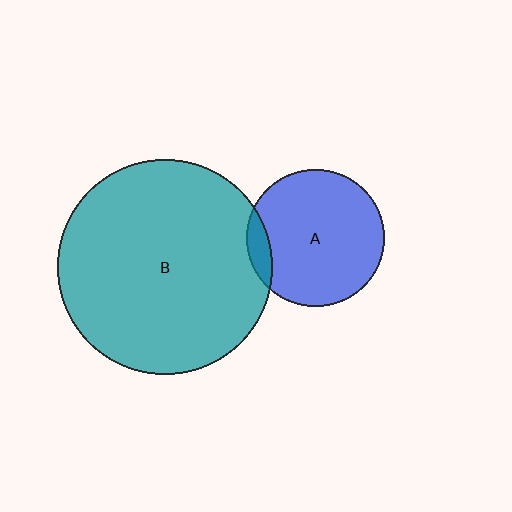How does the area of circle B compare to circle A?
Approximately 2.4 times.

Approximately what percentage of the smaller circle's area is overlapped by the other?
Approximately 10%.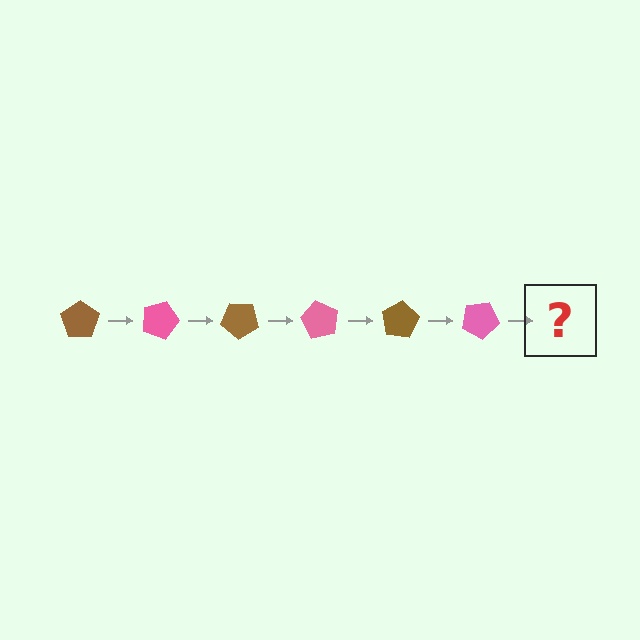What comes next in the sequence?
The next element should be a brown pentagon, rotated 120 degrees from the start.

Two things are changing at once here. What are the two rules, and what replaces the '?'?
The two rules are that it rotates 20 degrees each step and the color cycles through brown and pink. The '?' should be a brown pentagon, rotated 120 degrees from the start.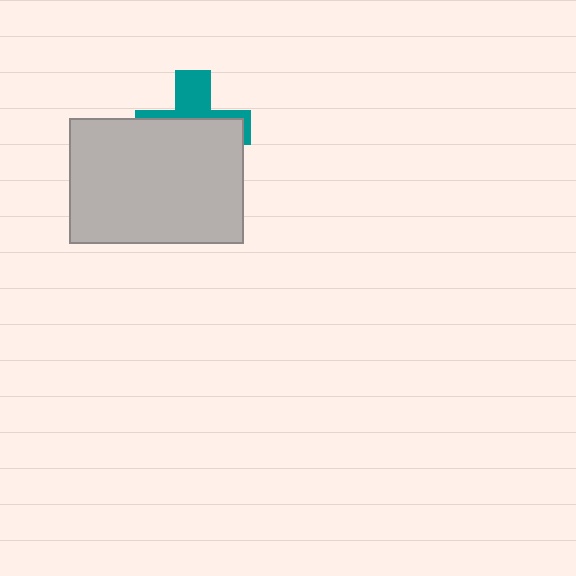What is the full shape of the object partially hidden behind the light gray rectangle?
The partially hidden object is a teal cross.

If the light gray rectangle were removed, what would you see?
You would see the complete teal cross.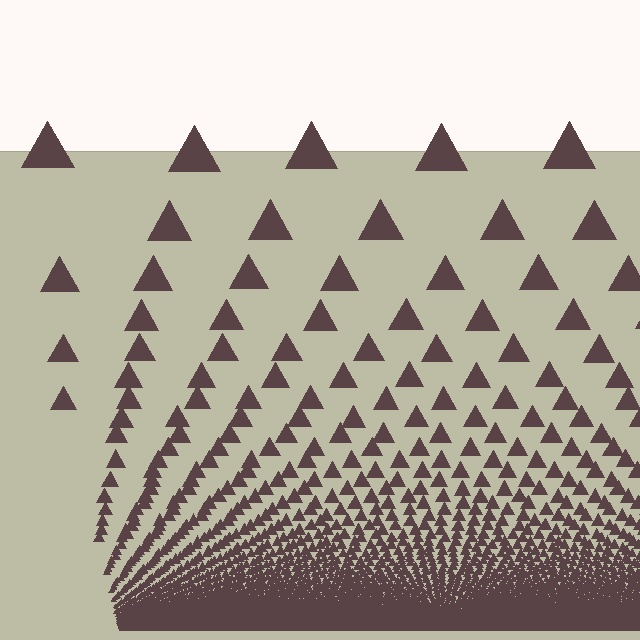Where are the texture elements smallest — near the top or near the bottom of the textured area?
Near the bottom.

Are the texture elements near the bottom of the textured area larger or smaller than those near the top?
Smaller. The gradient is inverted — elements near the bottom are smaller and denser.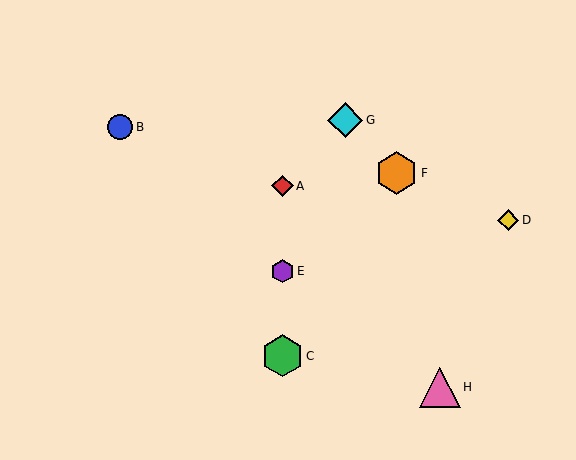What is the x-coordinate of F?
Object F is at x≈396.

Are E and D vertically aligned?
No, E is at x≈283 and D is at x≈508.